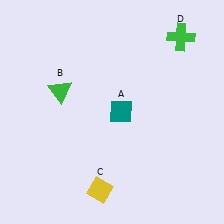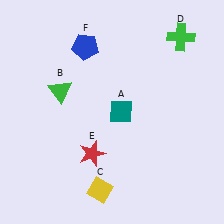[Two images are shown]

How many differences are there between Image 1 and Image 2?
There are 2 differences between the two images.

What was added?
A red star (E), a blue pentagon (F) were added in Image 2.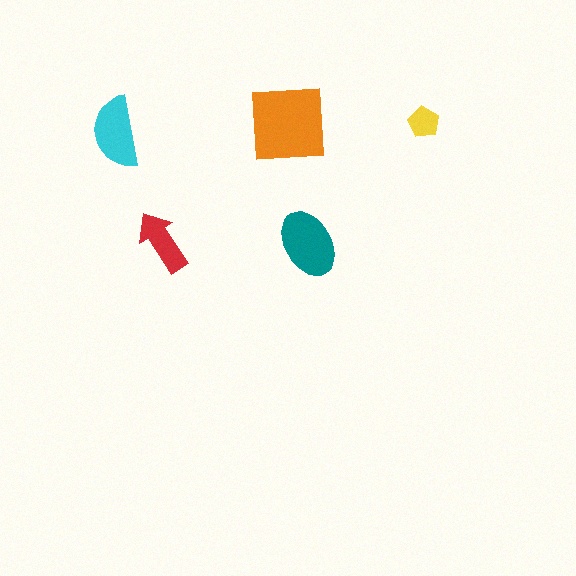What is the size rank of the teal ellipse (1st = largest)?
2nd.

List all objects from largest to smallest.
The orange square, the teal ellipse, the cyan semicircle, the red arrow, the yellow pentagon.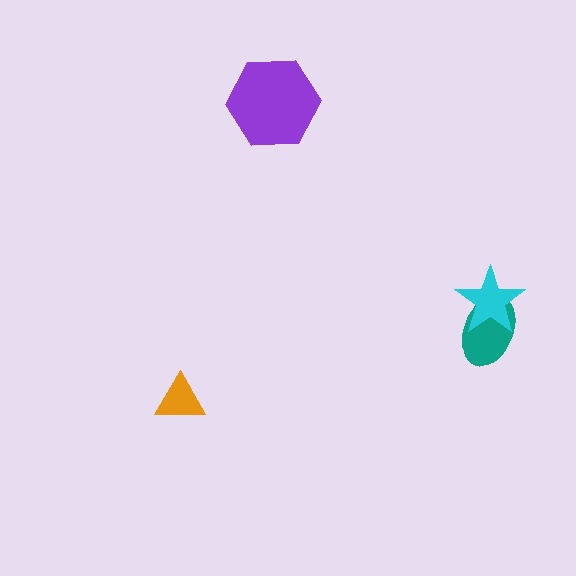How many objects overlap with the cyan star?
1 object overlaps with the cyan star.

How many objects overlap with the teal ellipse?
1 object overlaps with the teal ellipse.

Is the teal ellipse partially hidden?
Yes, it is partially covered by another shape.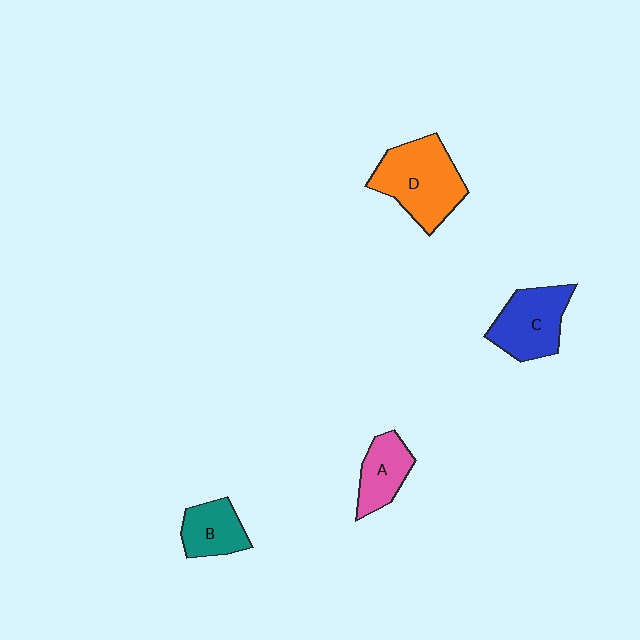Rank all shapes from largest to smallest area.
From largest to smallest: D (orange), C (blue), A (pink), B (teal).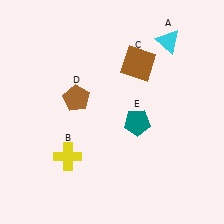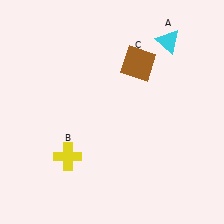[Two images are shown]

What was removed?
The teal pentagon (E), the brown pentagon (D) were removed in Image 2.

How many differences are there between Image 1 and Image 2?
There are 2 differences between the two images.